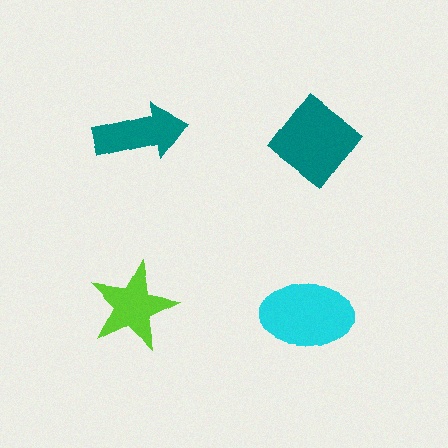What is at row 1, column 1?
A teal arrow.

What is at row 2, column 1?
A lime star.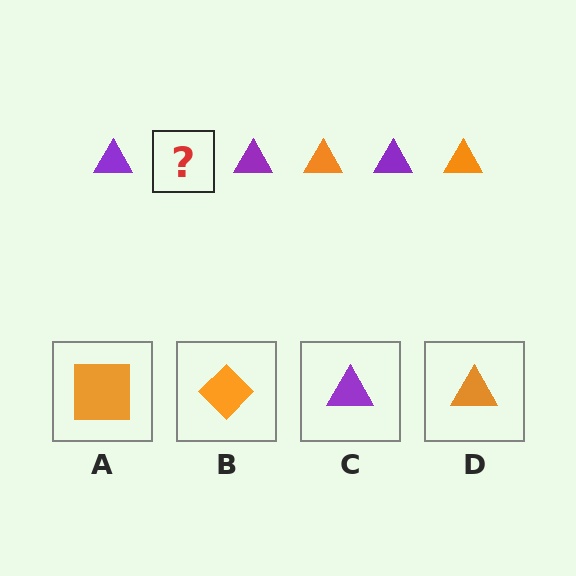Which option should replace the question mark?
Option D.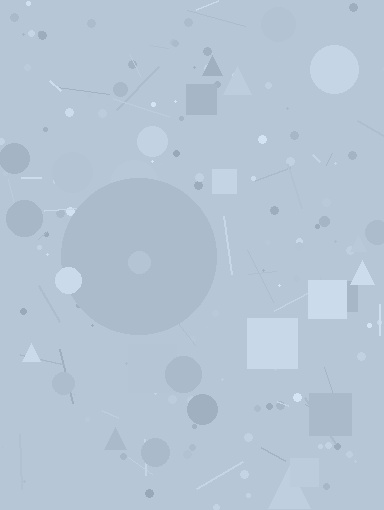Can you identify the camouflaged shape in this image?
The camouflaged shape is a circle.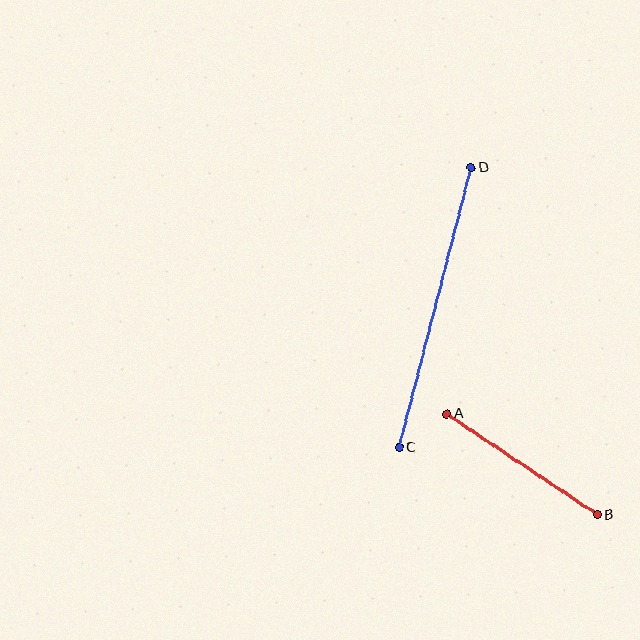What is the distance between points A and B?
The distance is approximately 181 pixels.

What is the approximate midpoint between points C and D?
The midpoint is at approximately (435, 307) pixels.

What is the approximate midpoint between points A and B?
The midpoint is at approximately (522, 464) pixels.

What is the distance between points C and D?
The distance is approximately 289 pixels.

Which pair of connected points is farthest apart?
Points C and D are farthest apart.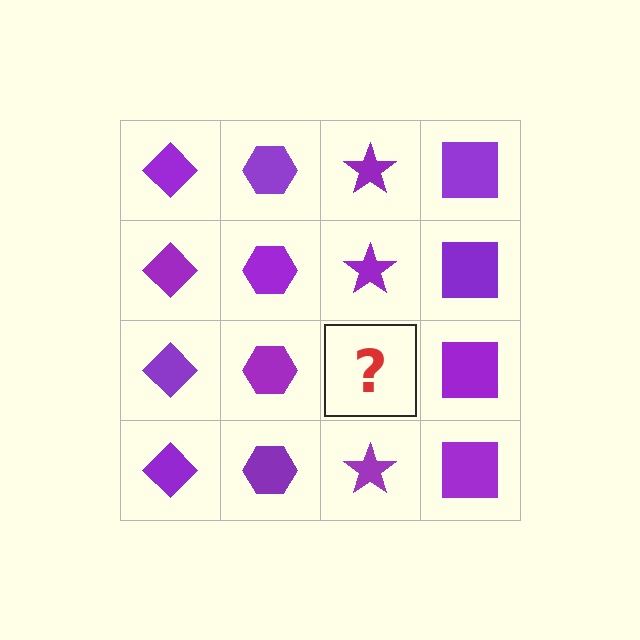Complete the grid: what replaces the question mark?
The question mark should be replaced with a purple star.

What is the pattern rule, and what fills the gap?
The rule is that each column has a consistent shape. The gap should be filled with a purple star.